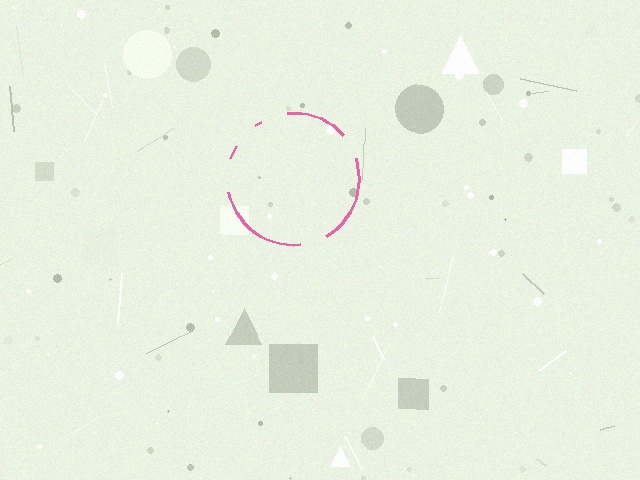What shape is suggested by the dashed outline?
The dashed outline suggests a circle.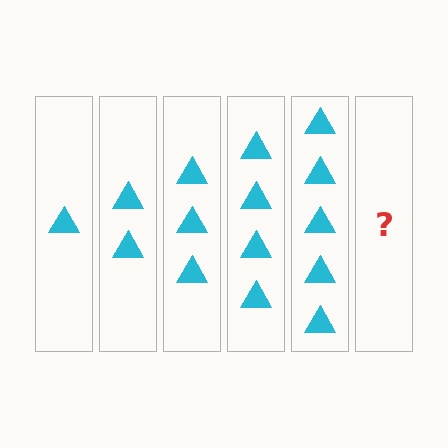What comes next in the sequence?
The next element should be 6 triangles.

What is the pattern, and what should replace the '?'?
The pattern is that each step adds one more triangle. The '?' should be 6 triangles.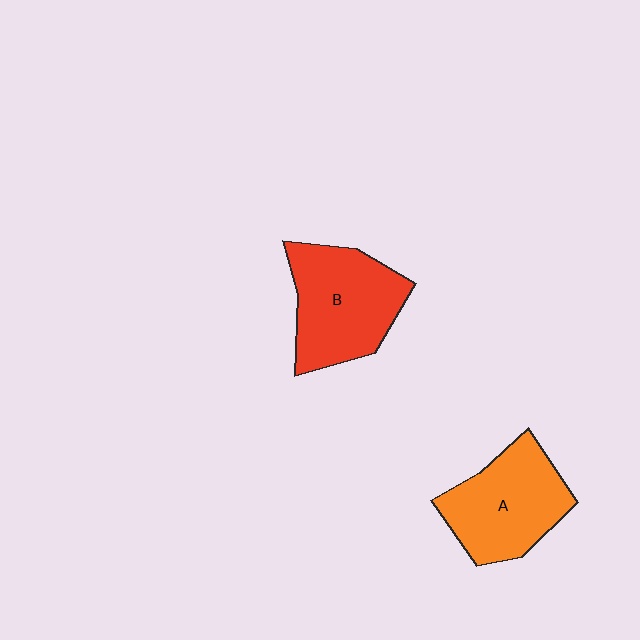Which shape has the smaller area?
Shape A (orange).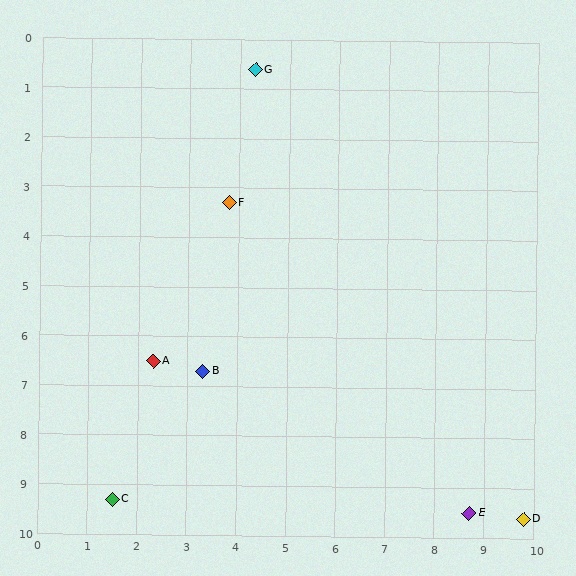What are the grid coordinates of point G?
Point G is at approximately (4.3, 0.6).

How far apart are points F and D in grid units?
Points F and D are about 8.7 grid units apart.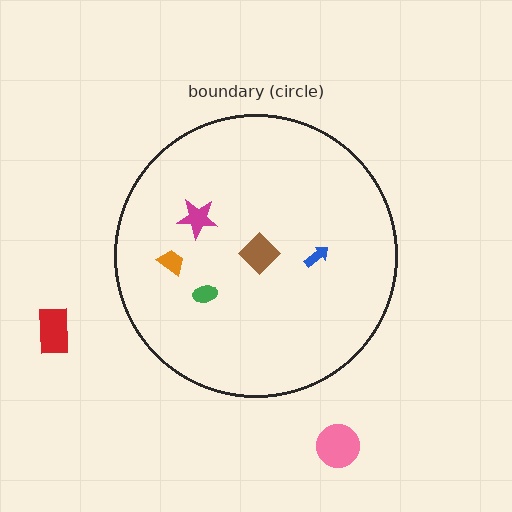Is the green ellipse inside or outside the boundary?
Inside.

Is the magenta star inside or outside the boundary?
Inside.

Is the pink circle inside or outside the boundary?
Outside.